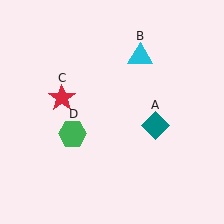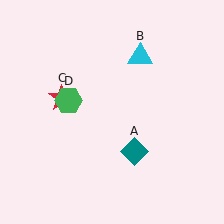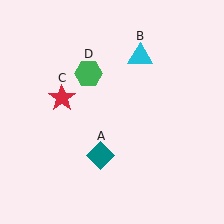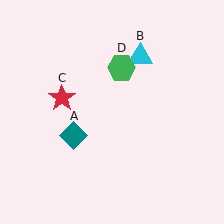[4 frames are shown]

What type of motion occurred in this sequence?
The teal diamond (object A), green hexagon (object D) rotated clockwise around the center of the scene.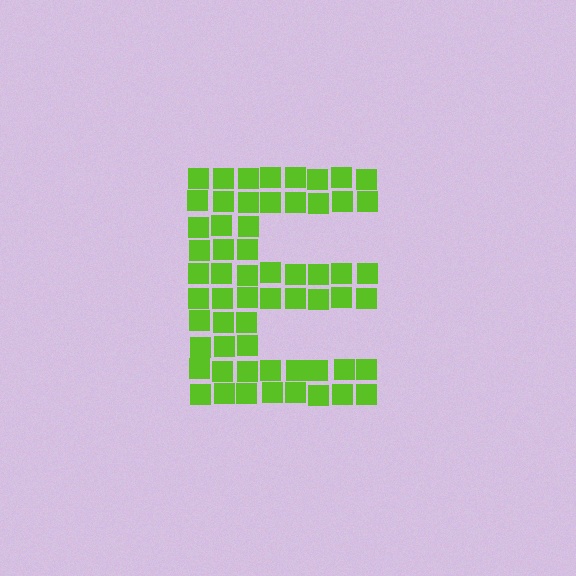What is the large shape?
The large shape is the letter E.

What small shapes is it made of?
It is made of small squares.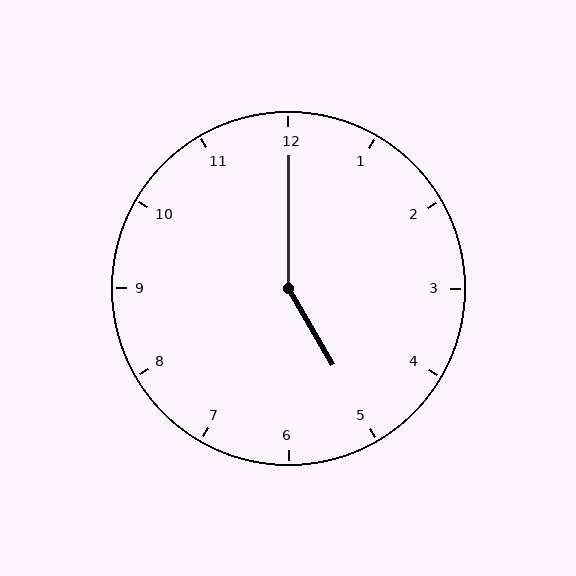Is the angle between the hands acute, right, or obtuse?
It is obtuse.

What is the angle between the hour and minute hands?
Approximately 150 degrees.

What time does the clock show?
5:00.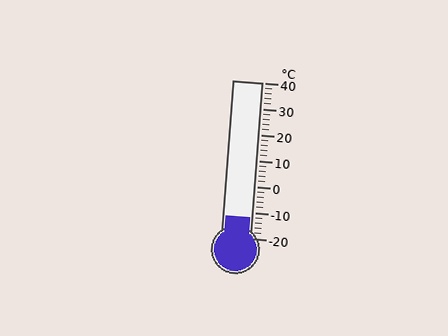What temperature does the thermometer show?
The thermometer shows approximately -12°C.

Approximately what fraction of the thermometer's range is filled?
The thermometer is filled to approximately 15% of its range.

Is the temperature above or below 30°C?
The temperature is below 30°C.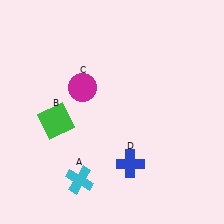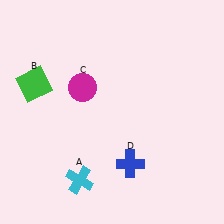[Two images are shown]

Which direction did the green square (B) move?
The green square (B) moved up.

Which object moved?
The green square (B) moved up.